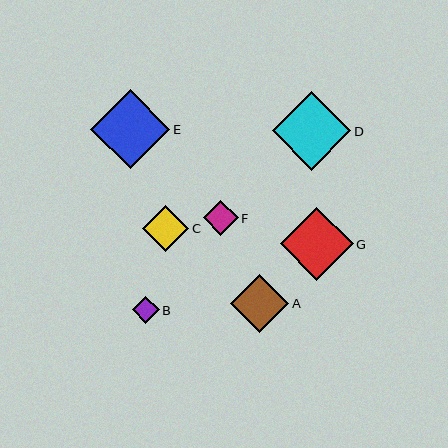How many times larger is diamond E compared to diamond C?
Diamond E is approximately 1.7 times the size of diamond C.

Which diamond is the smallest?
Diamond B is the smallest with a size of approximately 27 pixels.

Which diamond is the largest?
Diamond E is the largest with a size of approximately 79 pixels.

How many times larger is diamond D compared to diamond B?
Diamond D is approximately 3.0 times the size of diamond B.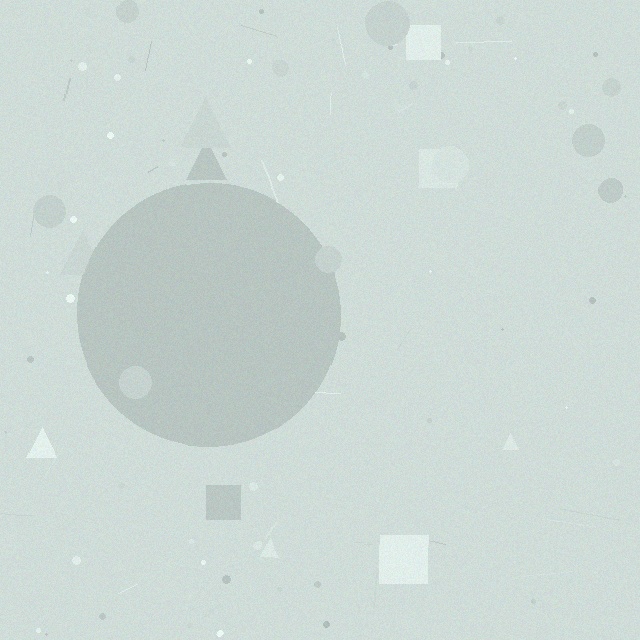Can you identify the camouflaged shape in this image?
The camouflaged shape is a circle.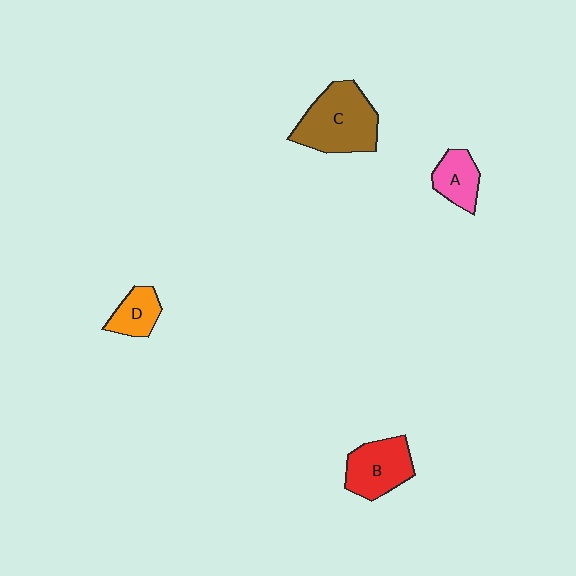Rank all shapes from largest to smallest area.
From largest to smallest: C (brown), B (red), A (pink), D (orange).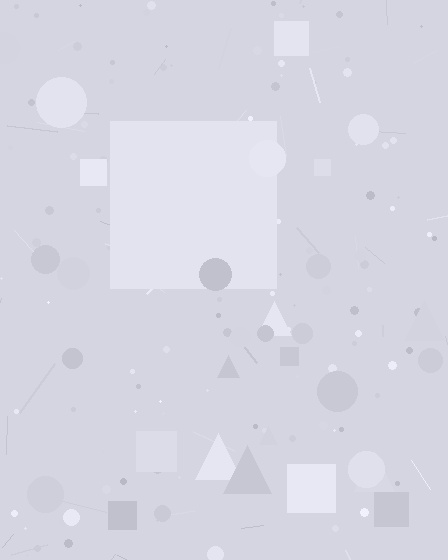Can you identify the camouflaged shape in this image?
The camouflaged shape is a square.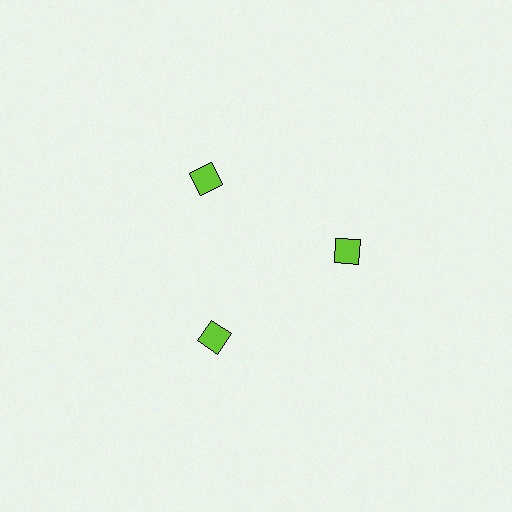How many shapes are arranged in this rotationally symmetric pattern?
There are 3 shapes, arranged in 3 groups of 1.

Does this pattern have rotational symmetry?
Yes, this pattern has 3-fold rotational symmetry. It looks the same after rotating 120 degrees around the center.